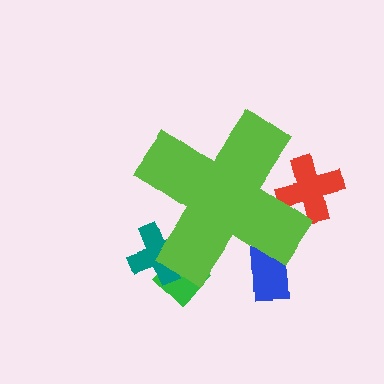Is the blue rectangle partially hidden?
Yes, the blue rectangle is partially hidden behind the lime cross.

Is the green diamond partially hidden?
Yes, the green diamond is partially hidden behind the lime cross.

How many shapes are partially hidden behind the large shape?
4 shapes are partially hidden.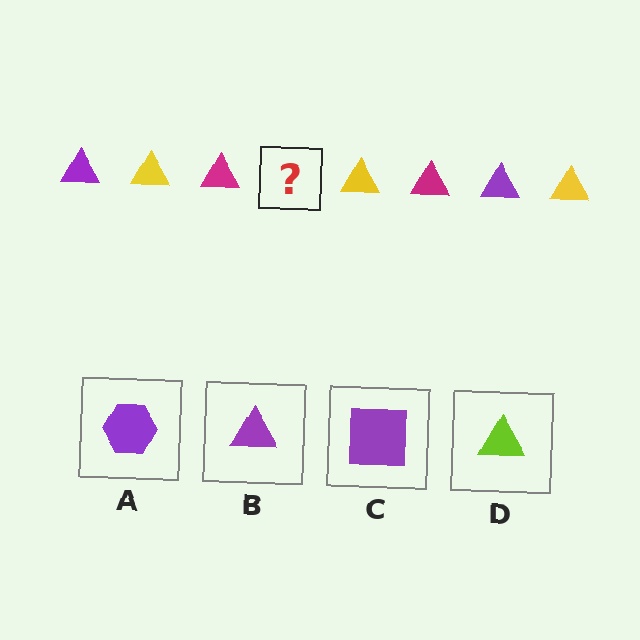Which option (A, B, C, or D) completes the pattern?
B.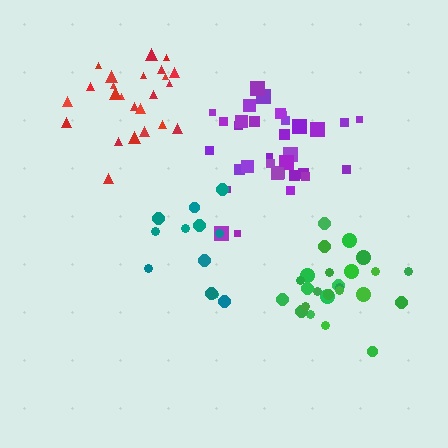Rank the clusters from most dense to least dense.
green, red, purple, teal.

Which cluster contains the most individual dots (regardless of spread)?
Purple (33).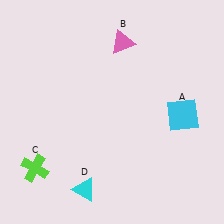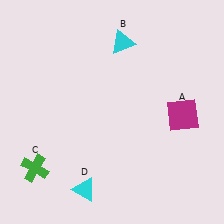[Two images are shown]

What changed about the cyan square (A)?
In Image 1, A is cyan. In Image 2, it changed to magenta.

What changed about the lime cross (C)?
In Image 1, C is lime. In Image 2, it changed to green.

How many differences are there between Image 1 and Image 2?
There are 3 differences between the two images.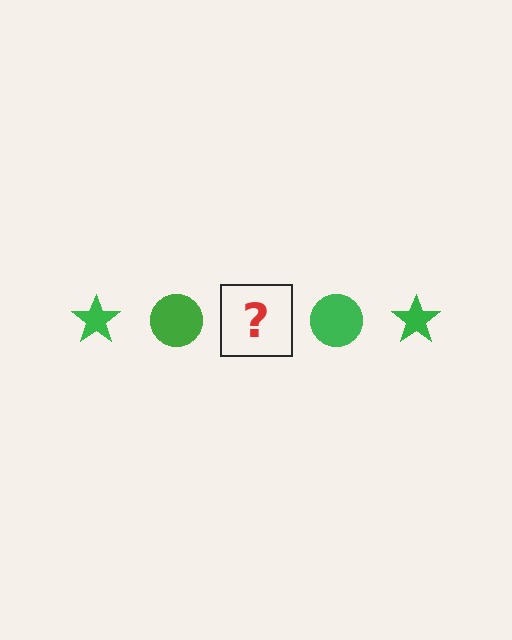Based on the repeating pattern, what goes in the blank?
The blank should be a green star.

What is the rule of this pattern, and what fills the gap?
The rule is that the pattern cycles through star, circle shapes in green. The gap should be filled with a green star.